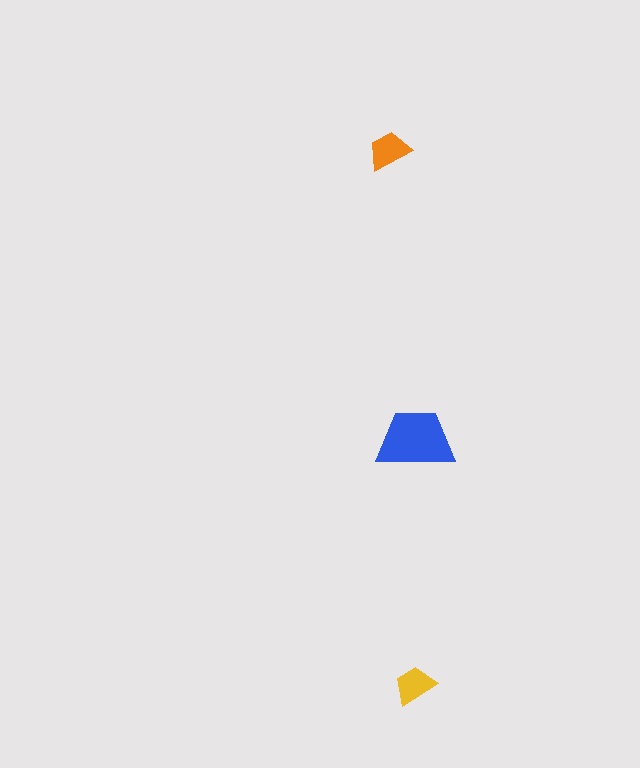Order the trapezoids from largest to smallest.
the blue one, the orange one, the yellow one.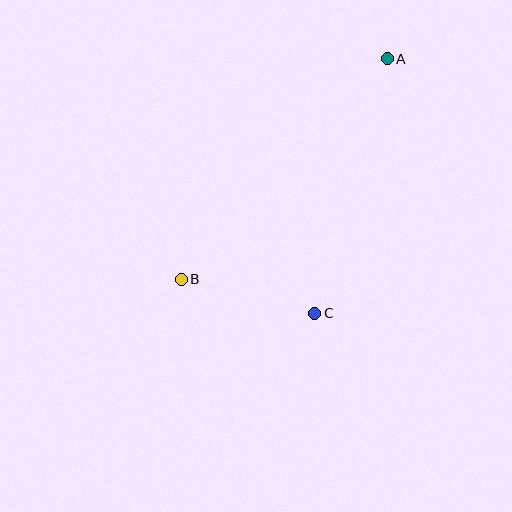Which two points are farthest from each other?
Points A and B are farthest from each other.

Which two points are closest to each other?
Points B and C are closest to each other.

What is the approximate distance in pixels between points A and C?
The distance between A and C is approximately 264 pixels.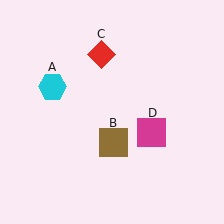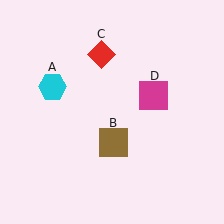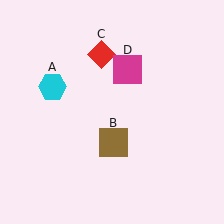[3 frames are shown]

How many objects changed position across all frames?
1 object changed position: magenta square (object D).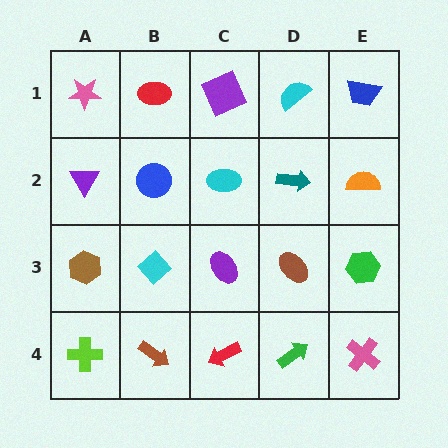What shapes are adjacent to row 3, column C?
A cyan ellipse (row 2, column C), a red arrow (row 4, column C), a cyan diamond (row 3, column B), a brown ellipse (row 3, column D).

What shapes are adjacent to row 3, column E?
An orange semicircle (row 2, column E), a pink cross (row 4, column E), a brown ellipse (row 3, column D).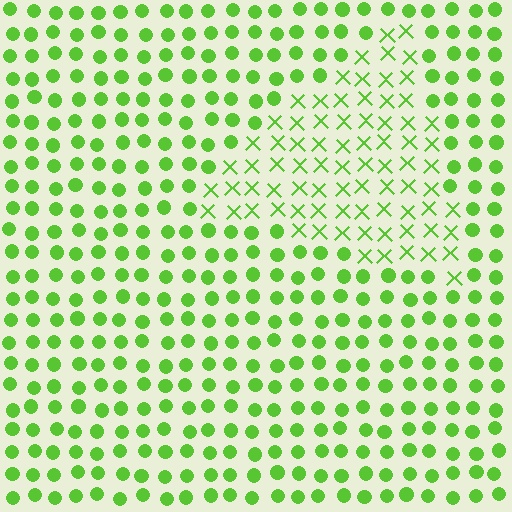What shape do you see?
I see a triangle.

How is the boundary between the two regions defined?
The boundary is defined by a change in element shape: X marks inside vs. circles outside. All elements share the same color and spacing.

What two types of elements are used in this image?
The image uses X marks inside the triangle region and circles outside it.